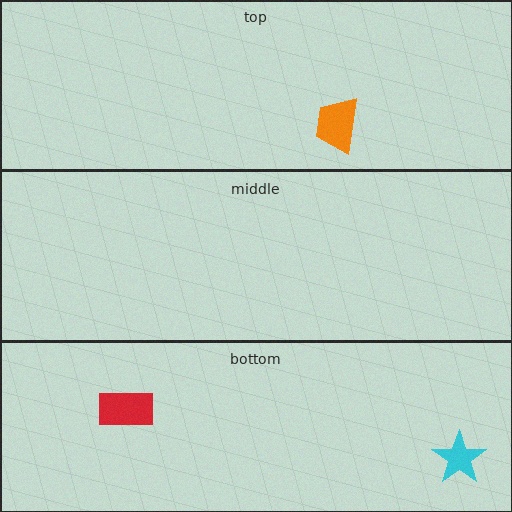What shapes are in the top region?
The orange trapezoid.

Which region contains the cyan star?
The bottom region.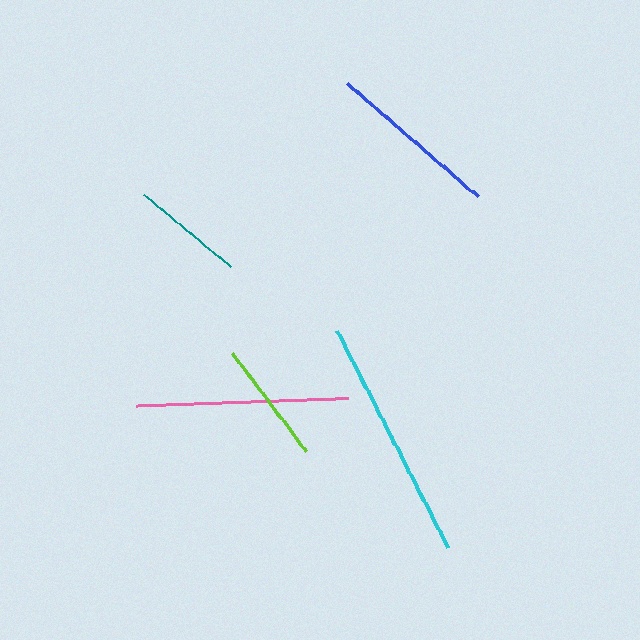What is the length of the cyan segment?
The cyan segment is approximately 243 pixels long.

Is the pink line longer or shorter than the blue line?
The pink line is longer than the blue line.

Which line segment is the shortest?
The teal line is the shortest at approximately 113 pixels.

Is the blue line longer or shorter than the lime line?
The blue line is longer than the lime line.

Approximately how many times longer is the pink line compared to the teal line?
The pink line is approximately 1.9 times the length of the teal line.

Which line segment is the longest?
The cyan line is the longest at approximately 243 pixels.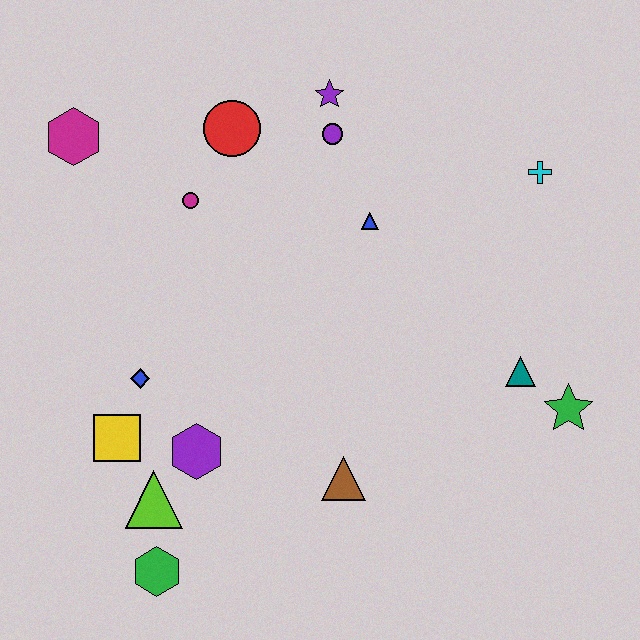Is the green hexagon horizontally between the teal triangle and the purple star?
No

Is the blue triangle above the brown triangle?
Yes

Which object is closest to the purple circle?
The purple star is closest to the purple circle.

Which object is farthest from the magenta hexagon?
The green star is farthest from the magenta hexagon.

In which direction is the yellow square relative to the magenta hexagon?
The yellow square is below the magenta hexagon.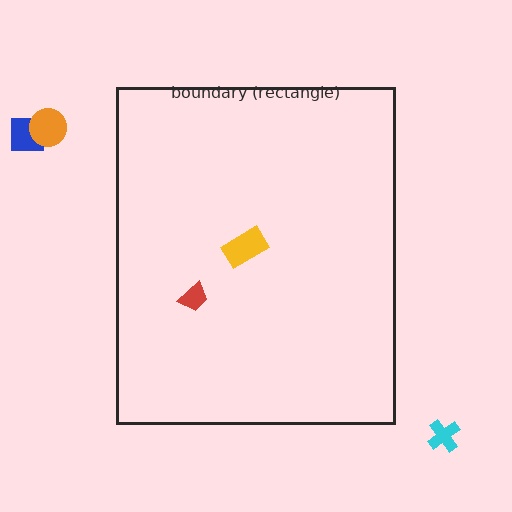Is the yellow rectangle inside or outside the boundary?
Inside.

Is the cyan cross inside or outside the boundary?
Outside.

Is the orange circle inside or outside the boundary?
Outside.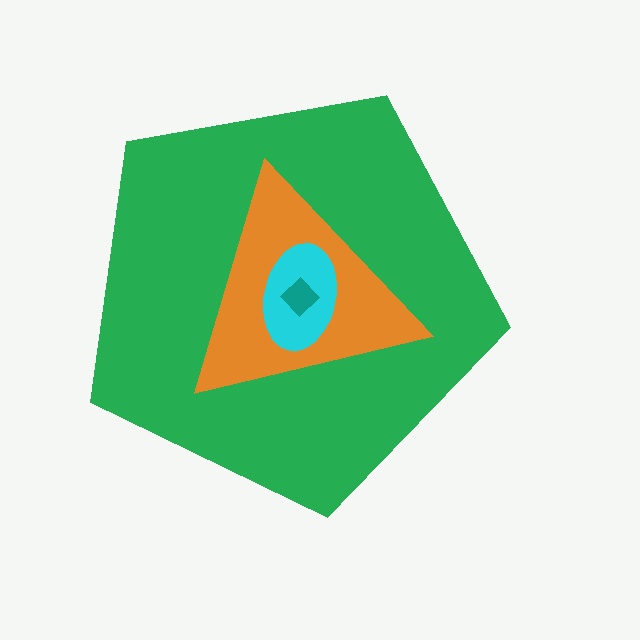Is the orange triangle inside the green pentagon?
Yes.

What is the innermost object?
The teal diamond.